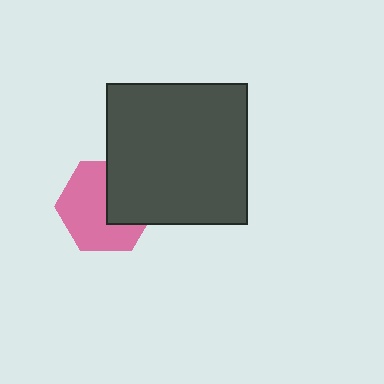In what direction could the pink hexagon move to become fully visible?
The pink hexagon could move toward the lower-left. That would shift it out from behind the dark gray square entirely.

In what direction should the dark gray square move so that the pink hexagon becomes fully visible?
The dark gray square should move toward the upper-right. That is the shortest direction to clear the overlap and leave the pink hexagon fully visible.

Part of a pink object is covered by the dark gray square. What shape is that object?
It is a hexagon.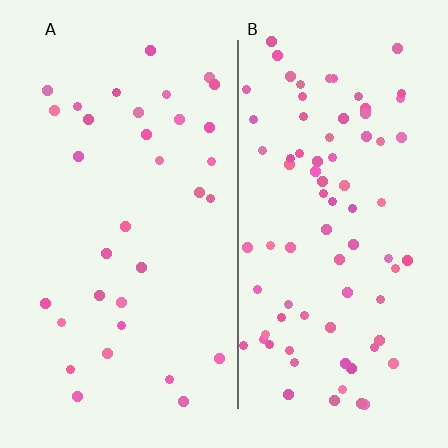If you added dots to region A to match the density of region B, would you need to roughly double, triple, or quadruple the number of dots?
Approximately double.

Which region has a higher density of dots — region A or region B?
B (the right).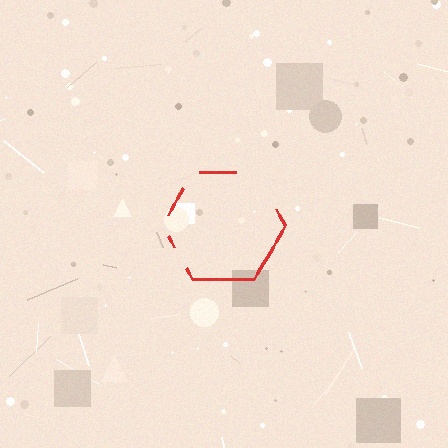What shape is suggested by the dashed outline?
The dashed outline suggests a hexagon.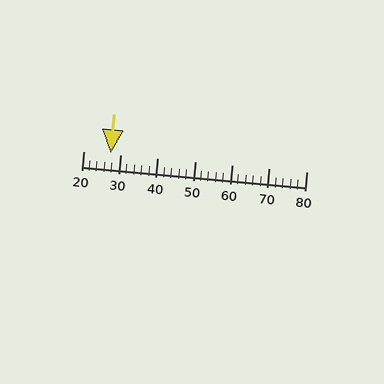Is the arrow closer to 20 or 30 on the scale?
The arrow is closer to 30.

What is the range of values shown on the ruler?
The ruler shows values from 20 to 80.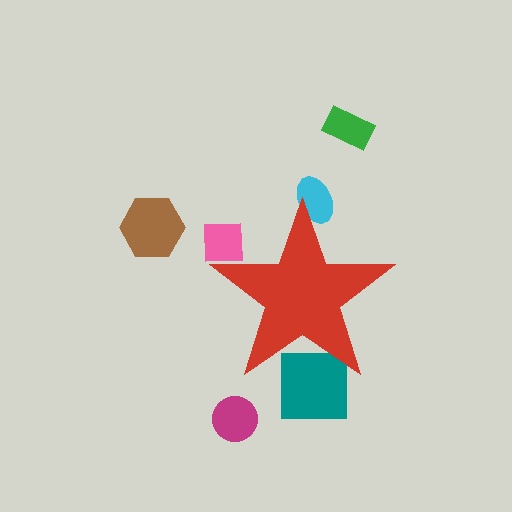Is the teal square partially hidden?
Yes, the teal square is partially hidden behind the red star.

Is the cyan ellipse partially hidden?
Yes, the cyan ellipse is partially hidden behind the red star.